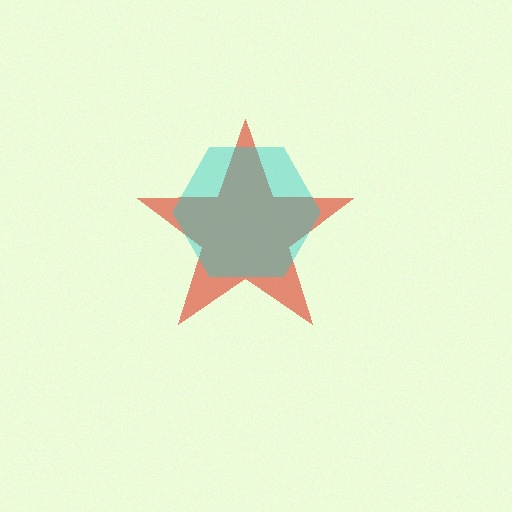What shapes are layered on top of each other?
The layered shapes are: a red star, a cyan hexagon.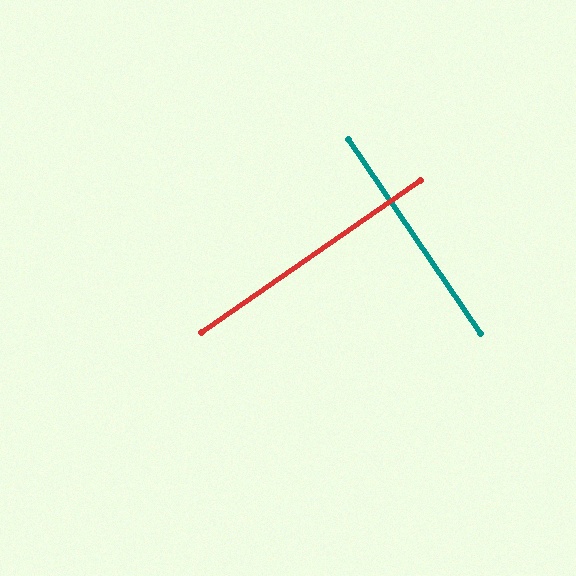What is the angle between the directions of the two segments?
Approximately 89 degrees.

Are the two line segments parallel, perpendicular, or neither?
Perpendicular — they meet at approximately 89°.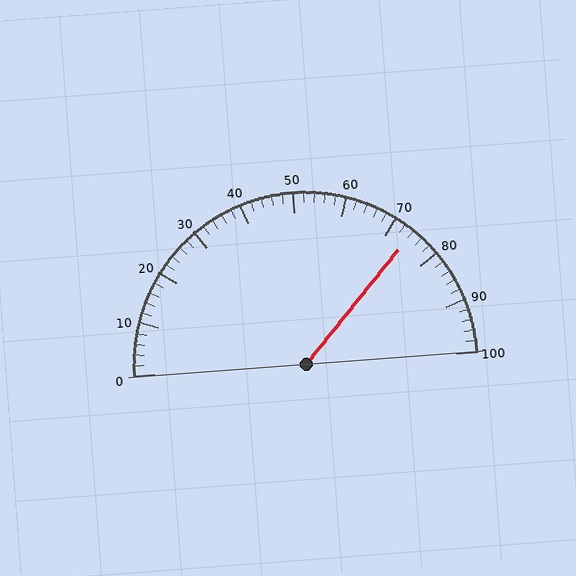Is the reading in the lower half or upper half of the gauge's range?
The reading is in the upper half of the range (0 to 100).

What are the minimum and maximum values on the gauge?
The gauge ranges from 0 to 100.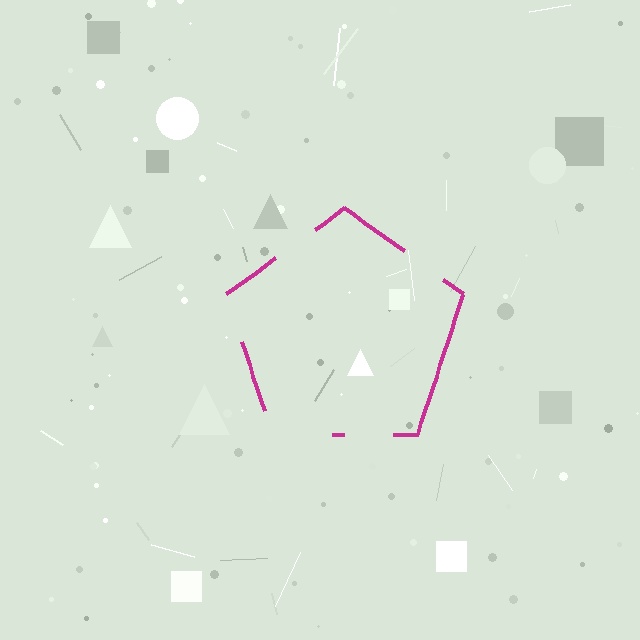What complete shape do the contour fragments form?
The contour fragments form a pentagon.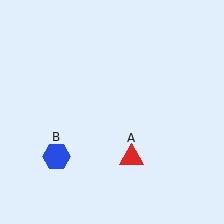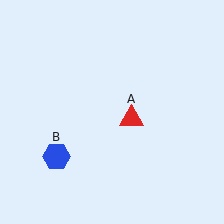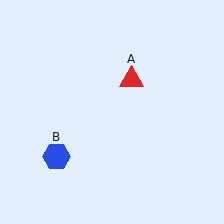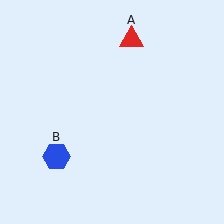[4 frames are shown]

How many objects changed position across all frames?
1 object changed position: red triangle (object A).